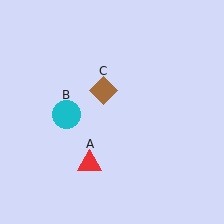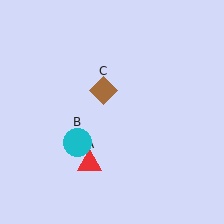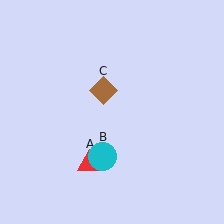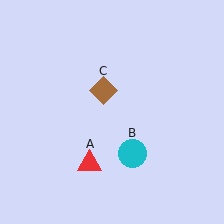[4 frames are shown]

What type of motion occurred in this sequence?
The cyan circle (object B) rotated counterclockwise around the center of the scene.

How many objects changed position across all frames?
1 object changed position: cyan circle (object B).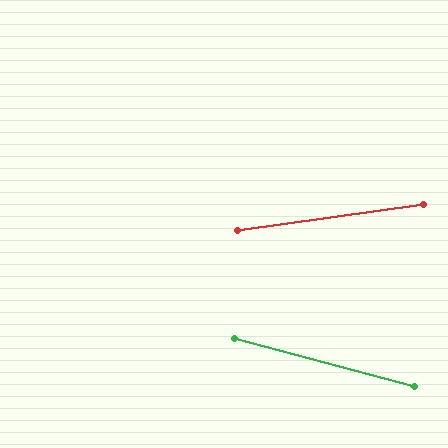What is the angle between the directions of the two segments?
Approximately 23 degrees.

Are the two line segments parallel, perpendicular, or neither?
Neither parallel nor perpendicular — they differ by about 23°.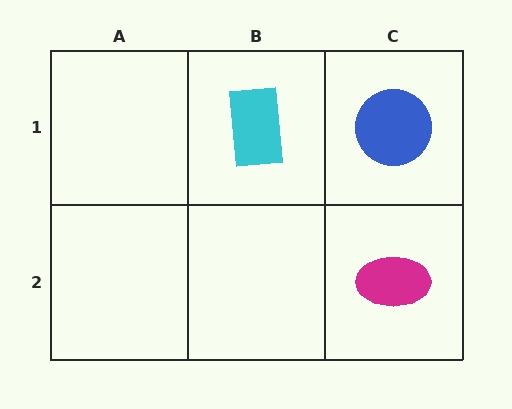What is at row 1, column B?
A cyan rectangle.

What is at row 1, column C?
A blue circle.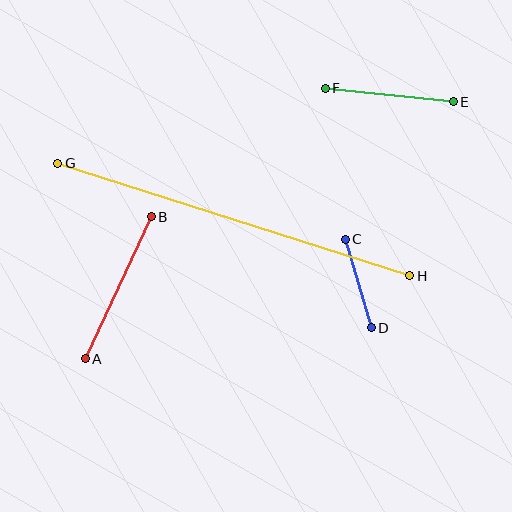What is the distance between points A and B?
The distance is approximately 157 pixels.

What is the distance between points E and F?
The distance is approximately 129 pixels.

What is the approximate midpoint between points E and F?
The midpoint is at approximately (389, 95) pixels.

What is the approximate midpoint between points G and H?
The midpoint is at approximately (234, 219) pixels.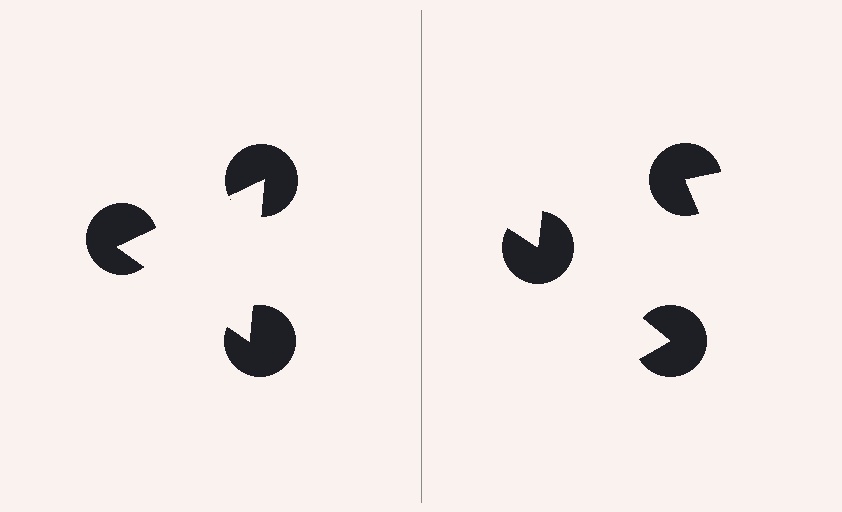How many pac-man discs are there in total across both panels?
6 — 3 on each side.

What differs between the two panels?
The pac-man discs are positioned identically on both sides; only the wedge orientations differ. On the left they align to a triangle; on the right they are misaligned.